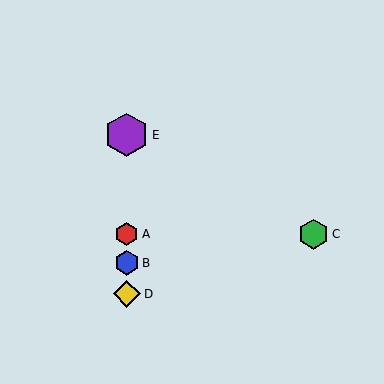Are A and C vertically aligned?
No, A is at x≈127 and C is at x≈314.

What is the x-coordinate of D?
Object D is at x≈127.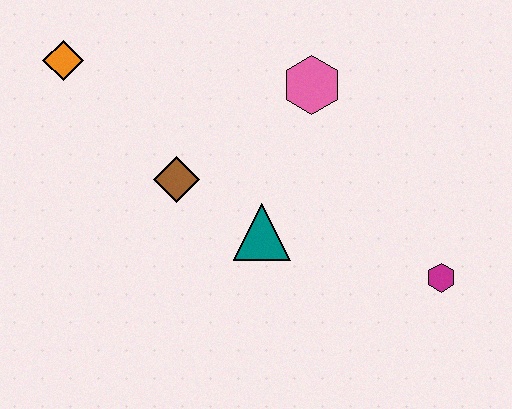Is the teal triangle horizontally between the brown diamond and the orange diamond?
No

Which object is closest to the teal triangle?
The brown diamond is closest to the teal triangle.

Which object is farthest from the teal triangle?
The orange diamond is farthest from the teal triangle.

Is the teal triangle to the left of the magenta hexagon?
Yes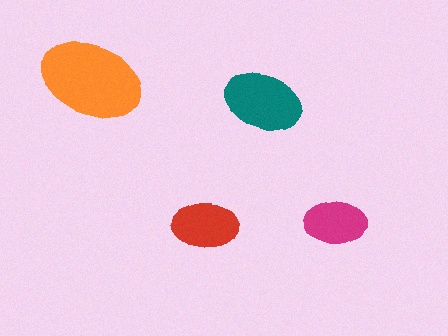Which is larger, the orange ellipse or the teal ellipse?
The orange one.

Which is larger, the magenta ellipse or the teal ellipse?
The teal one.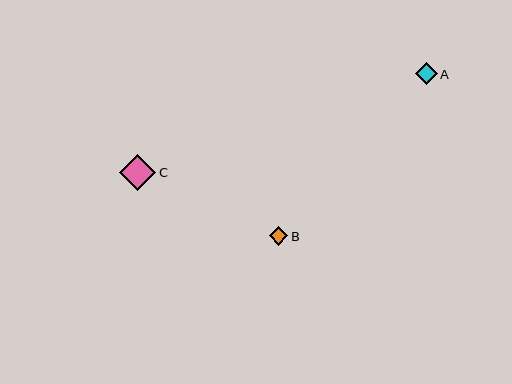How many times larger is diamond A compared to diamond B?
Diamond A is approximately 1.1 times the size of diamond B.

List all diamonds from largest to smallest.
From largest to smallest: C, A, B.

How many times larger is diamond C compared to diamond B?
Diamond C is approximately 1.9 times the size of diamond B.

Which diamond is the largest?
Diamond C is the largest with a size of approximately 36 pixels.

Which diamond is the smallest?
Diamond B is the smallest with a size of approximately 19 pixels.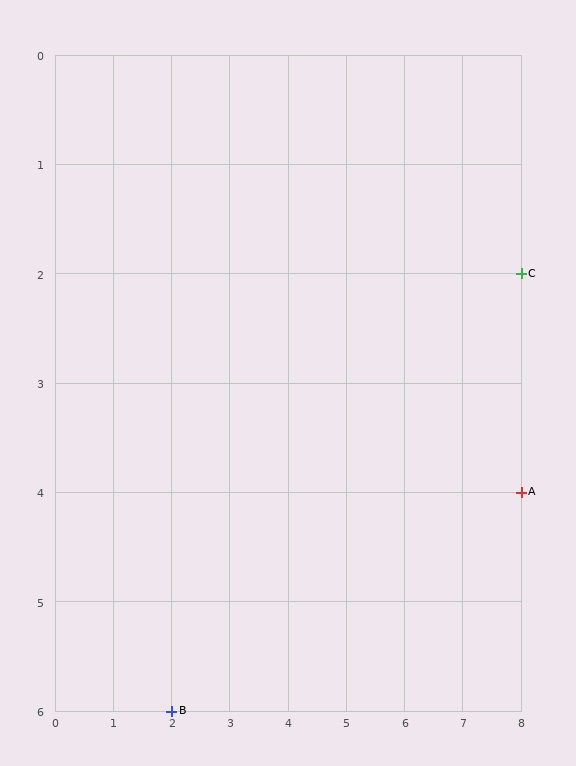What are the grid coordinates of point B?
Point B is at grid coordinates (2, 6).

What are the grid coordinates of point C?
Point C is at grid coordinates (8, 2).